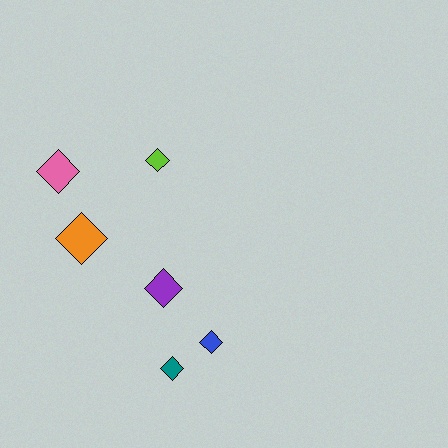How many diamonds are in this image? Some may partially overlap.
There are 6 diamonds.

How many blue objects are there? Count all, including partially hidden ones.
There is 1 blue object.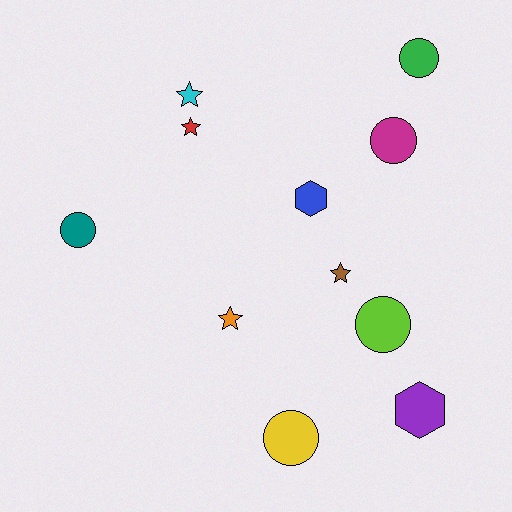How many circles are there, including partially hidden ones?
There are 5 circles.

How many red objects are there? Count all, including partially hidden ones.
There is 1 red object.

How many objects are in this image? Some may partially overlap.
There are 11 objects.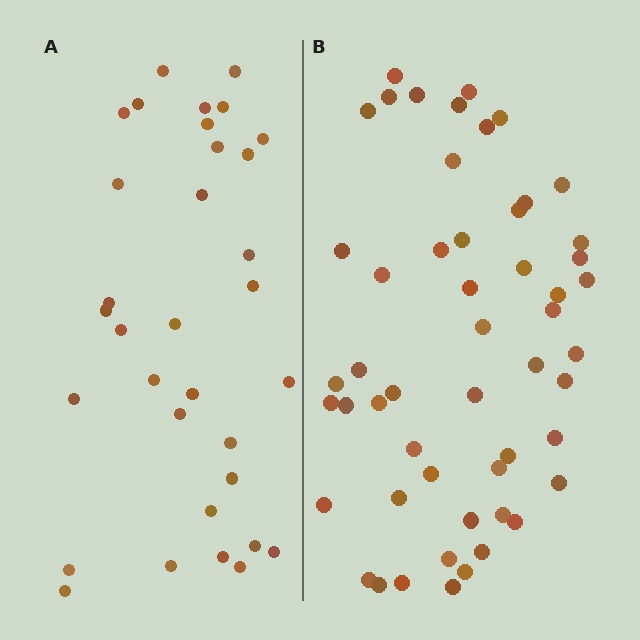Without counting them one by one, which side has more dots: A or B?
Region B (the right region) has more dots.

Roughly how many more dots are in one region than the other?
Region B has approximately 20 more dots than region A.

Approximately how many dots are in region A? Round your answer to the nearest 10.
About 30 dots. (The exact count is 33, which rounds to 30.)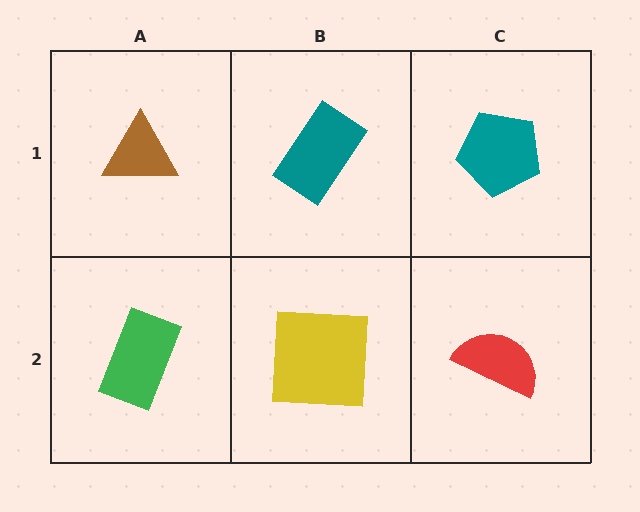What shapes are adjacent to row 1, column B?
A yellow square (row 2, column B), a brown triangle (row 1, column A), a teal pentagon (row 1, column C).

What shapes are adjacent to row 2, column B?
A teal rectangle (row 1, column B), a green rectangle (row 2, column A), a red semicircle (row 2, column C).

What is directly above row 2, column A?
A brown triangle.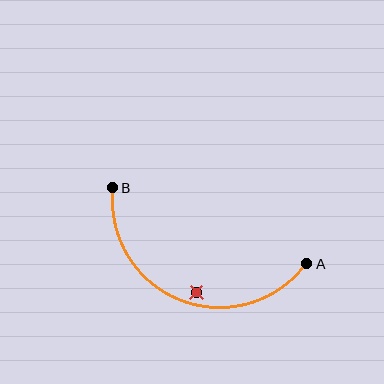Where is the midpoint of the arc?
The arc midpoint is the point on the curve farthest from the straight line joining A and B. It sits below that line.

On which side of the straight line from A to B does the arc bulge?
The arc bulges below the straight line connecting A and B.